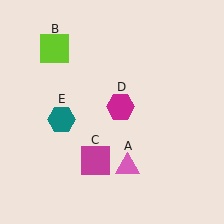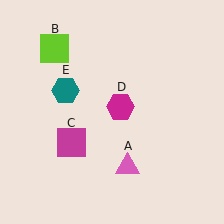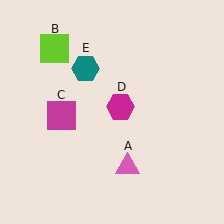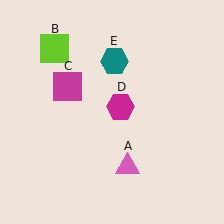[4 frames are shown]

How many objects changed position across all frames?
2 objects changed position: magenta square (object C), teal hexagon (object E).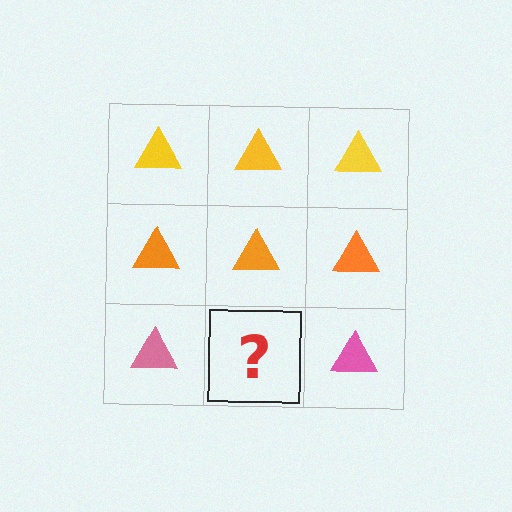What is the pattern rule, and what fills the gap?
The rule is that each row has a consistent color. The gap should be filled with a pink triangle.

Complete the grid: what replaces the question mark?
The question mark should be replaced with a pink triangle.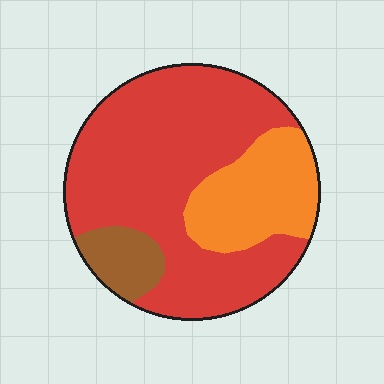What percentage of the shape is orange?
Orange covers 23% of the shape.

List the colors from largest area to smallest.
From largest to smallest: red, orange, brown.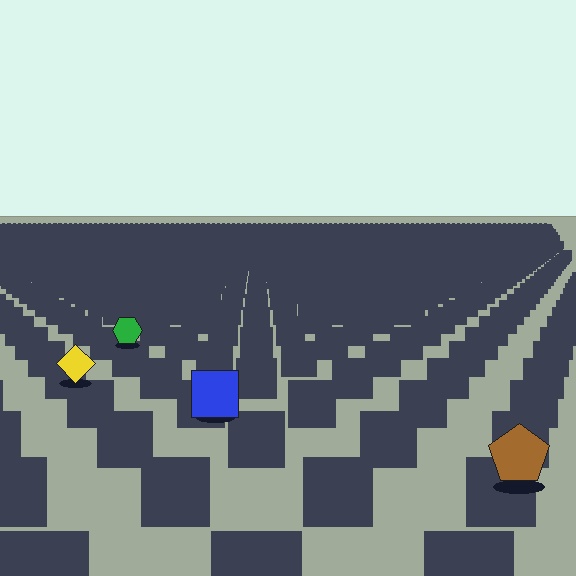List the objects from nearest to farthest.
From nearest to farthest: the brown pentagon, the blue square, the yellow diamond, the green hexagon.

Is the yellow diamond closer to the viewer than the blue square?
No. The blue square is closer — you can tell from the texture gradient: the ground texture is coarser near it.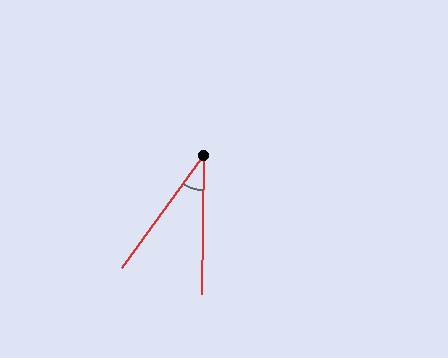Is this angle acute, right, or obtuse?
It is acute.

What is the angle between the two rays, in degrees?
Approximately 35 degrees.